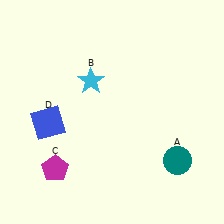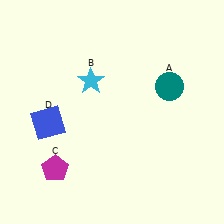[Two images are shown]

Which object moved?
The teal circle (A) moved up.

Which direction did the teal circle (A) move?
The teal circle (A) moved up.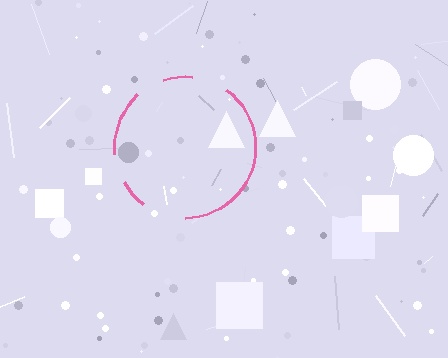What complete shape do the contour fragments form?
The contour fragments form a circle.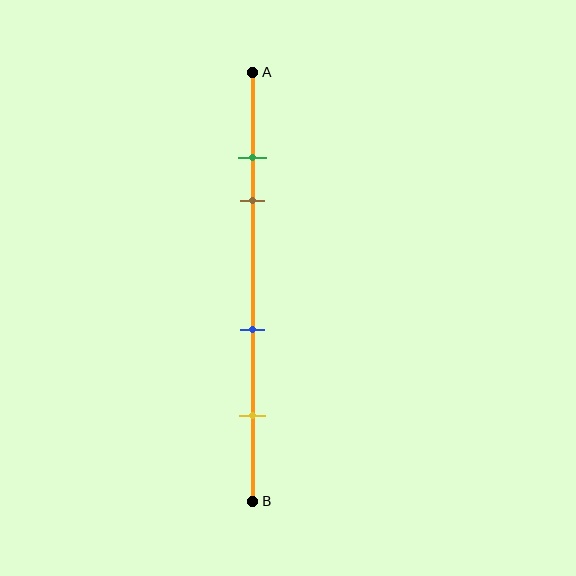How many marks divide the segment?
There are 4 marks dividing the segment.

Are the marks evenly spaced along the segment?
No, the marks are not evenly spaced.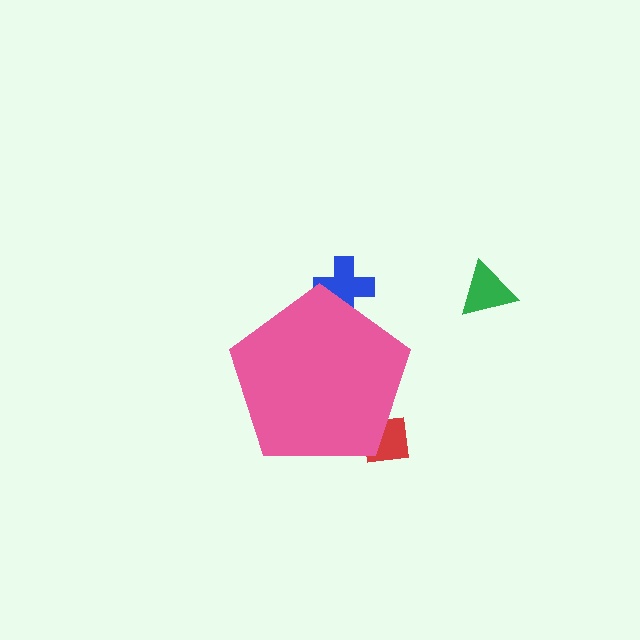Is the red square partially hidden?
Yes, the red square is partially hidden behind the pink pentagon.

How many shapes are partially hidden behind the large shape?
2 shapes are partially hidden.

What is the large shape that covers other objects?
A pink pentagon.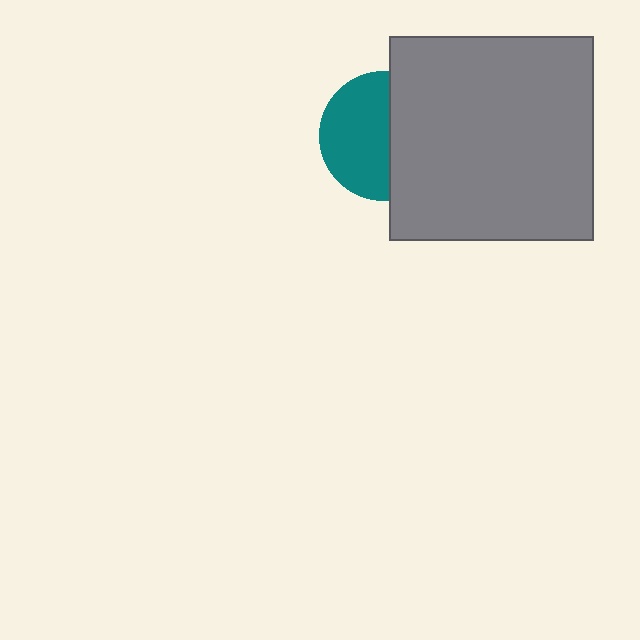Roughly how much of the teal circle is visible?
About half of it is visible (roughly 55%).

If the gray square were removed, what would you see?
You would see the complete teal circle.